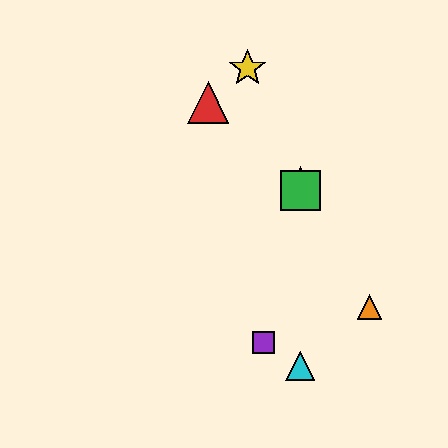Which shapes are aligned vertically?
The blue star, the green square, the cyan triangle are aligned vertically.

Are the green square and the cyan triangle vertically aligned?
Yes, both are at x≈300.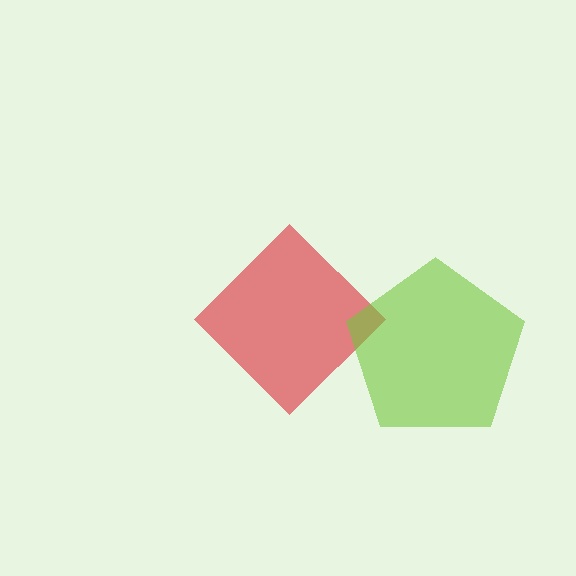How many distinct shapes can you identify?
There are 2 distinct shapes: a red diamond, a lime pentagon.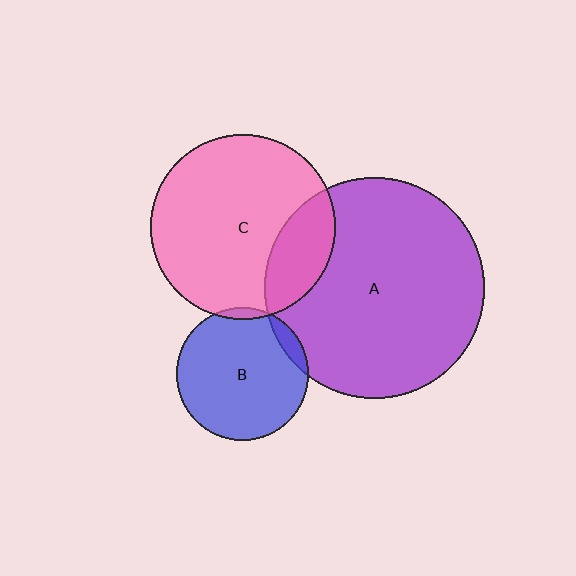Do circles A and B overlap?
Yes.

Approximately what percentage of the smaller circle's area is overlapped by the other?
Approximately 5%.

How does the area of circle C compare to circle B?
Approximately 1.9 times.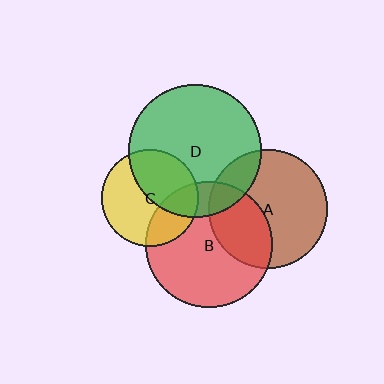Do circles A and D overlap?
Yes.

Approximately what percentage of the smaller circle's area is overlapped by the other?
Approximately 15%.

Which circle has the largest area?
Circle D (green).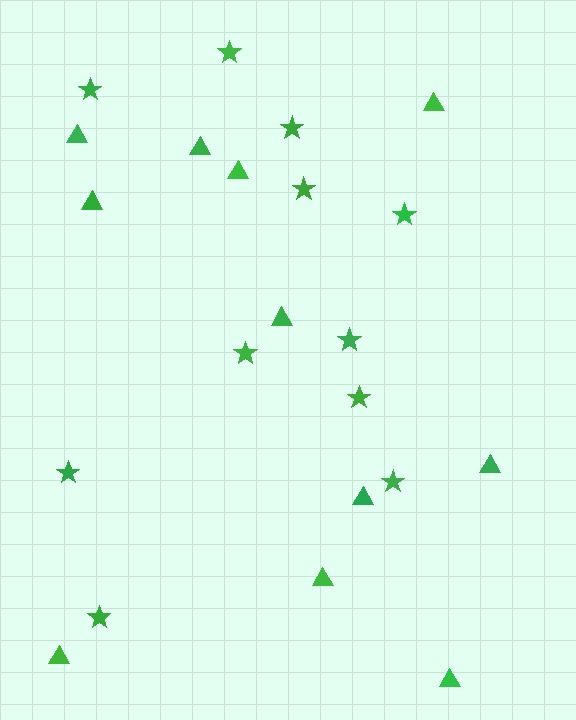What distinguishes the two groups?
There are 2 groups: one group of triangles (11) and one group of stars (11).